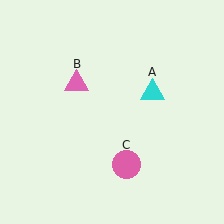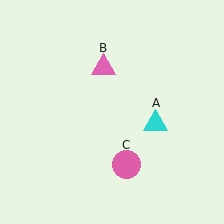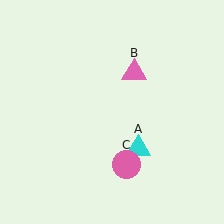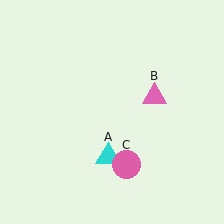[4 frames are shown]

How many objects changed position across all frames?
2 objects changed position: cyan triangle (object A), pink triangle (object B).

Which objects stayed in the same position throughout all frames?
Pink circle (object C) remained stationary.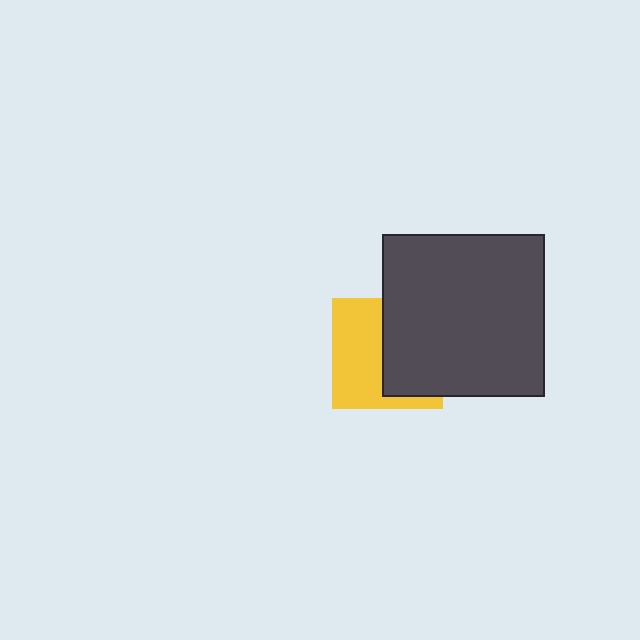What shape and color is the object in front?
The object in front is a dark gray square.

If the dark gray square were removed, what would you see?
You would see the complete yellow square.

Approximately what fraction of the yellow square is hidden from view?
Roughly 49% of the yellow square is hidden behind the dark gray square.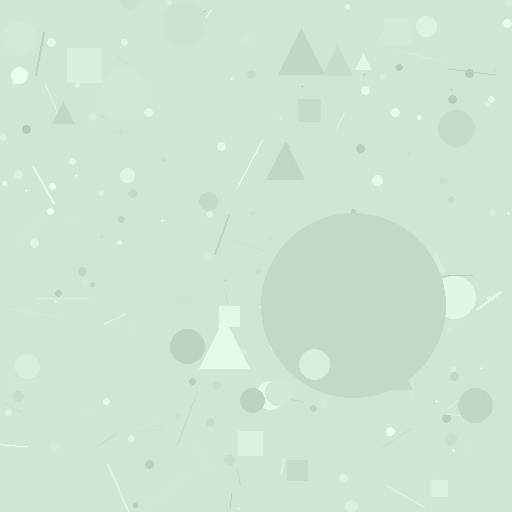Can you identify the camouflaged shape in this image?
The camouflaged shape is a circle.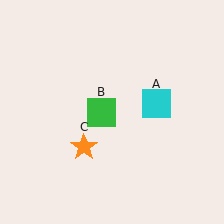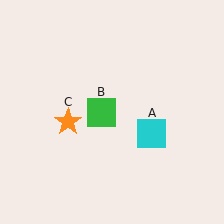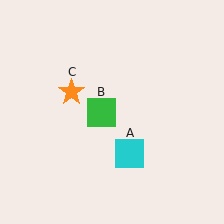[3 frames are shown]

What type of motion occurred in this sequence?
The cyan square (object A), orange star (object C) rotated clockwise around the center of the scene.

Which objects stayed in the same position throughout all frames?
Green square (object B) remained stationary.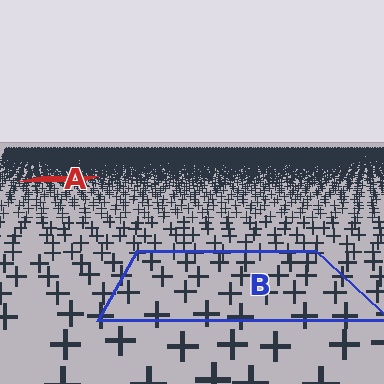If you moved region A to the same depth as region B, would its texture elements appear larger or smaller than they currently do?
They would appear larger. At a closer depth, the same texture elements are projected at a bigger on-screen size.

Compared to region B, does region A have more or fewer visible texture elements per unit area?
Region A has more texture elements per unit area — they are packed more densely because it is farther away.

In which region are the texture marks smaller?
The texture marks are smaller in region A, because it is farther away.